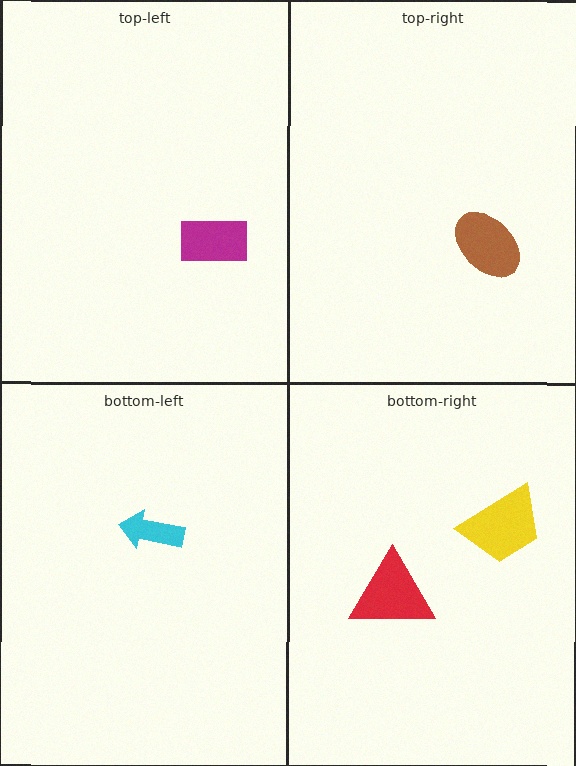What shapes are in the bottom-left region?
The cyan arrow.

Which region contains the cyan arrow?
The bottom-left region.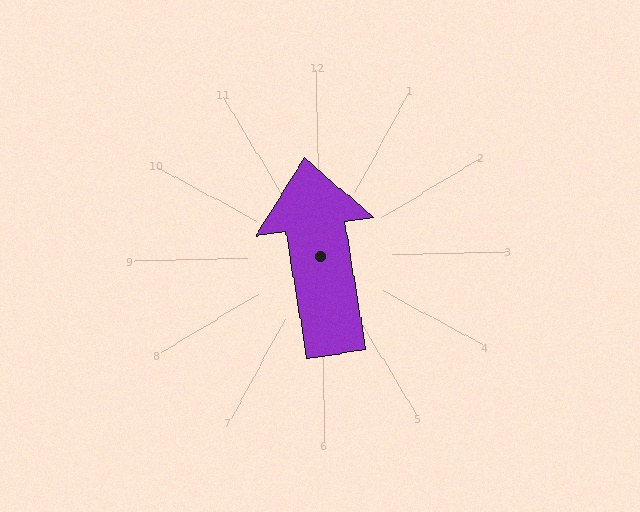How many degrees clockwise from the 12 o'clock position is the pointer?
Approximately 352 degrees.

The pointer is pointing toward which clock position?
Roughly 12 o'clock.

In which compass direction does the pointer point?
North.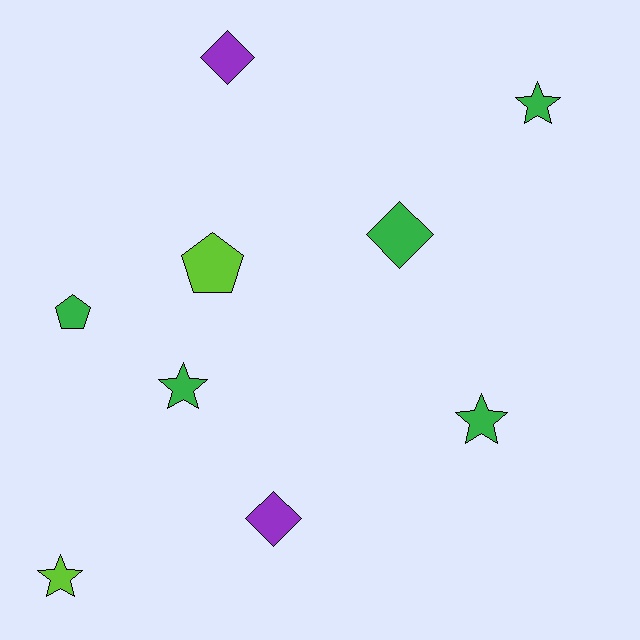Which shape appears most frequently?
Star, with 4 objects.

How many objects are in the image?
There are 9 objects.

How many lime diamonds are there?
There are no lime diamonds.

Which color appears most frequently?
Green, with 5 objects.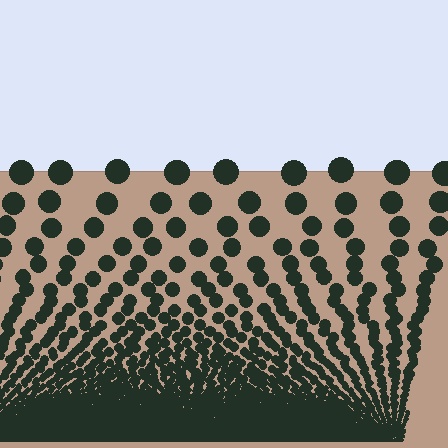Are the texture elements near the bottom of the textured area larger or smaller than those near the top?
Smaller. The gradient is inverted — elements near the bottom are smaller and denser.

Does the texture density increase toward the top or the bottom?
Density increases toward the bottom.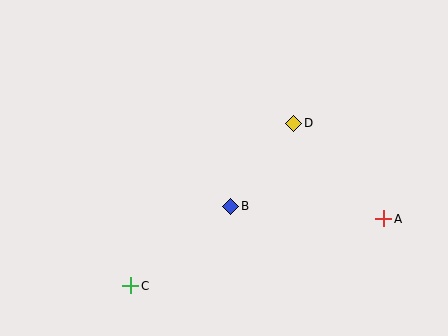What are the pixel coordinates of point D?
Point D is at (294, 123).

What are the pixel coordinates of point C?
Point C is at (131, 286).